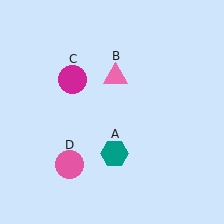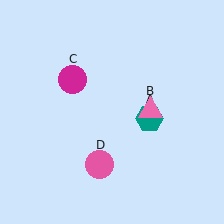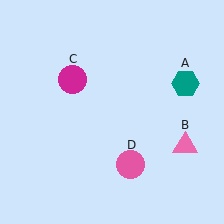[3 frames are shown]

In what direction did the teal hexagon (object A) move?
The teal hexagon (object A) moved up and to the right.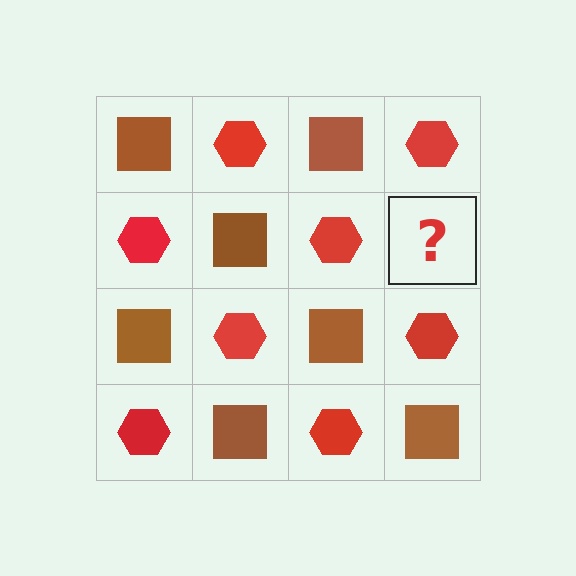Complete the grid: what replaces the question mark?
The question mark should be replaced with a brown square.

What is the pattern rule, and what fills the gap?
The rule is that it alternates brown square and red hexagon in a checkerboard pattern. The gap should be filled with a brown square.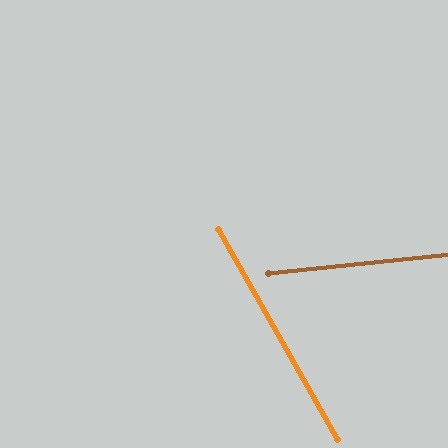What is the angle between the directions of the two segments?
Approximately 67 degrees.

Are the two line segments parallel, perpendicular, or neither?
Neither parallel nor perpendicular — they differ by about 67°.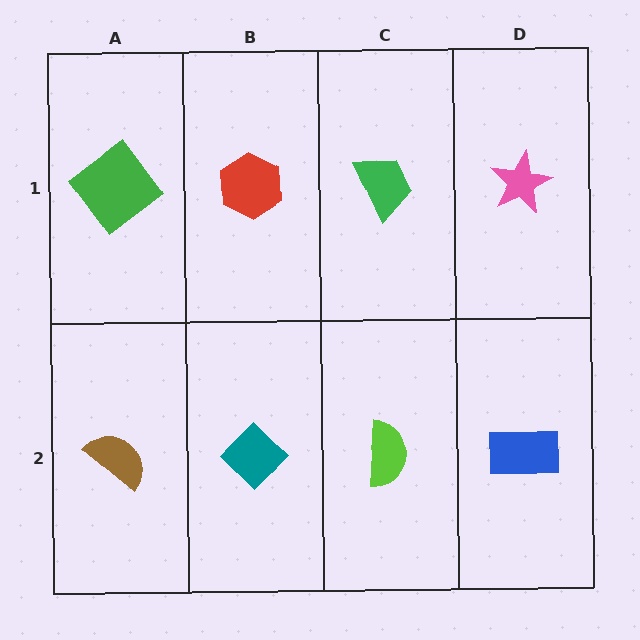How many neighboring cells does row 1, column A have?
2.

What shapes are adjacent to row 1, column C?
A lime semicircle (row 2, column C), a red hexagon (row 1, column B), a pink star (row 1, column D).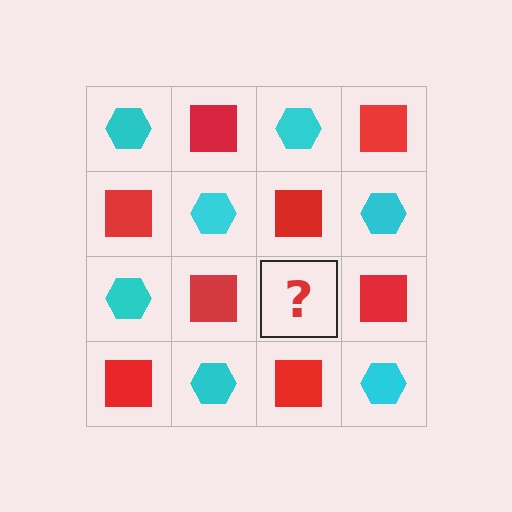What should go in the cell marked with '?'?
The missing cell should contain a cyan hexagon.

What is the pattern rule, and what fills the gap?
The rule is that it alternates cyan hexagon and red square in a checkerboard pattern. The gap should be filled with a cyan hexagon.